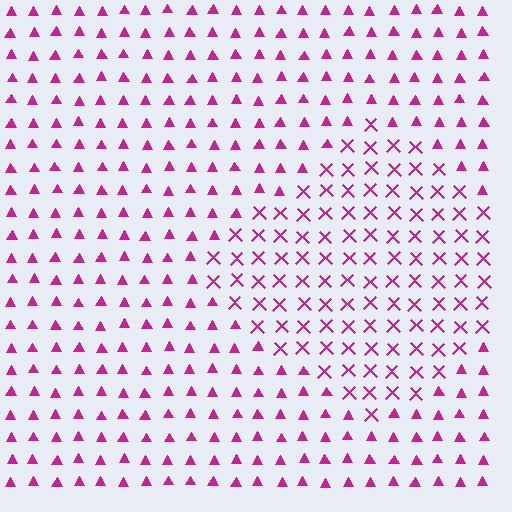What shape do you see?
I see a diamond.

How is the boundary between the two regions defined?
The boundary is defined by a change in element shape: X marks inside vs. triangles outside. All elements share the same color and spacing.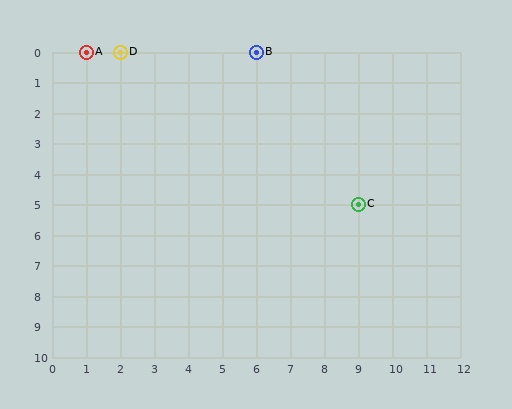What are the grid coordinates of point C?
Point C is at grid coordinates (9, 5).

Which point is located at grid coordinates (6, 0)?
Point B is at (6, 0).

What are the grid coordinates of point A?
Point A is at grid coordinates (1, 0).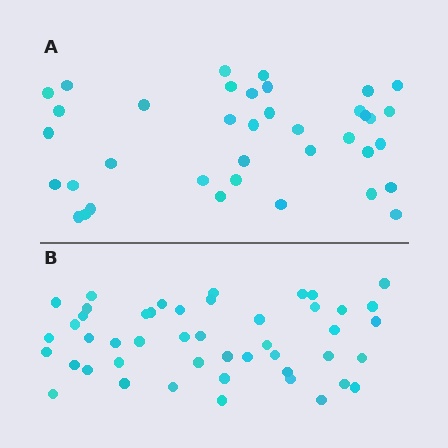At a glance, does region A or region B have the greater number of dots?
Region B (the bottom region) has more dots.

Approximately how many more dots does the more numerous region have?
Region B has roughly 8 or so more dots than region A.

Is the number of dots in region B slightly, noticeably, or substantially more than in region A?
Region B has only slightly more — the two regions are fairly close. The ratio is roughly 1.2 to 1.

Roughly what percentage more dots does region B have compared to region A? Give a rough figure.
About 25% more.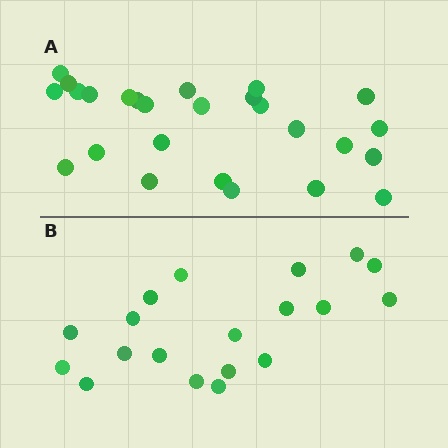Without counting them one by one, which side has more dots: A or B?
Region A (the top region) has more dots.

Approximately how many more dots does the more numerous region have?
Region A has roughly 8 or so more dots than region B.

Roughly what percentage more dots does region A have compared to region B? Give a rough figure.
About 35% more.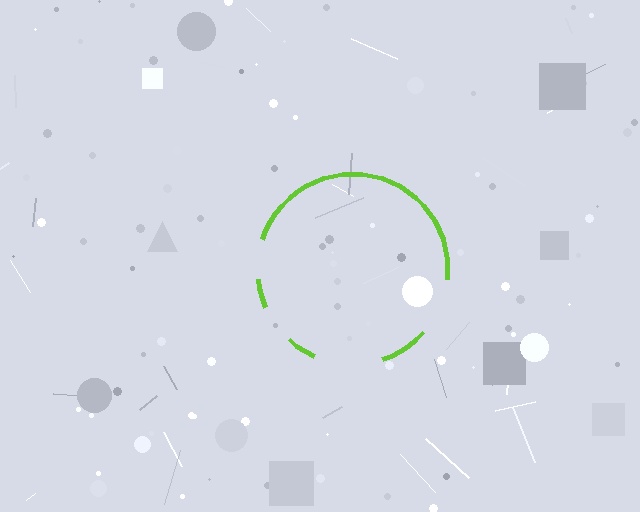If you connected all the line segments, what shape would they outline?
They would outline a circle.